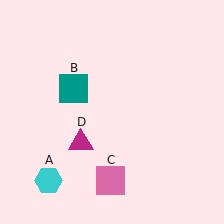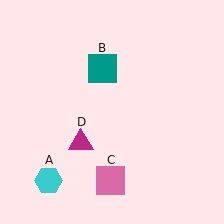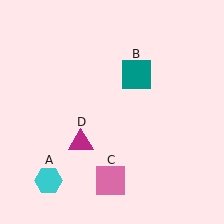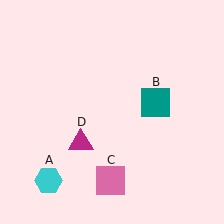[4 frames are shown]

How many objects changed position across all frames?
1 object changed position: teal square (object B).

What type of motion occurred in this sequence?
The teal square (object B) rotated clockwise around the center of the scene.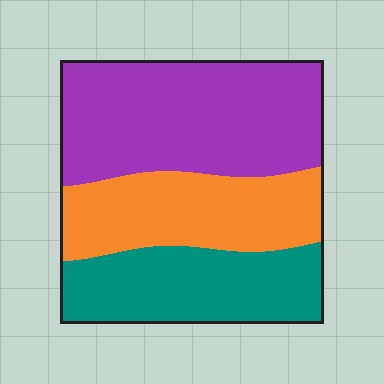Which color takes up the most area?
Purple, at roughly 45%.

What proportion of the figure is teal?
Teal covers about 30% of the figure.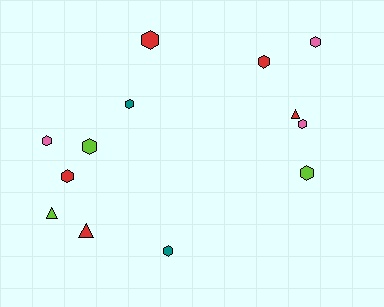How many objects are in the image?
There are 13 objects.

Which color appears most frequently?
Red, with 5 objects.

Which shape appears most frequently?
Hexagon, with 10 objects.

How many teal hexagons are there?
There are 2 teal hexagons.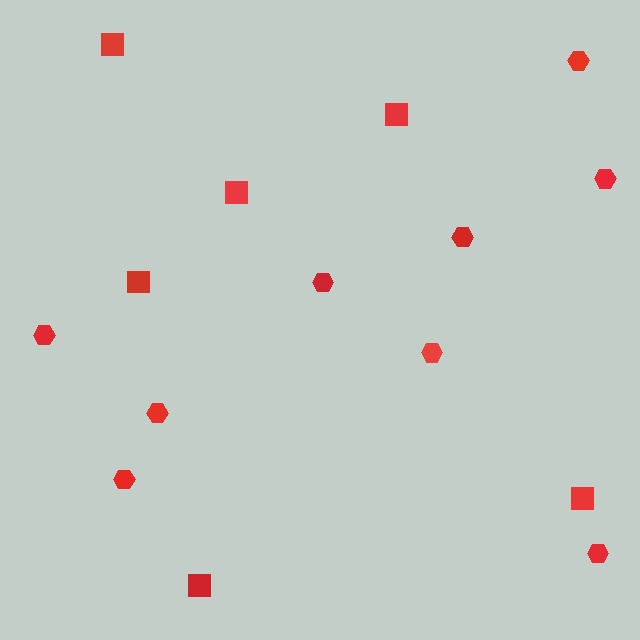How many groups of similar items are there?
There are 2 groups: one group of squares (6) and one group of hexagons (9).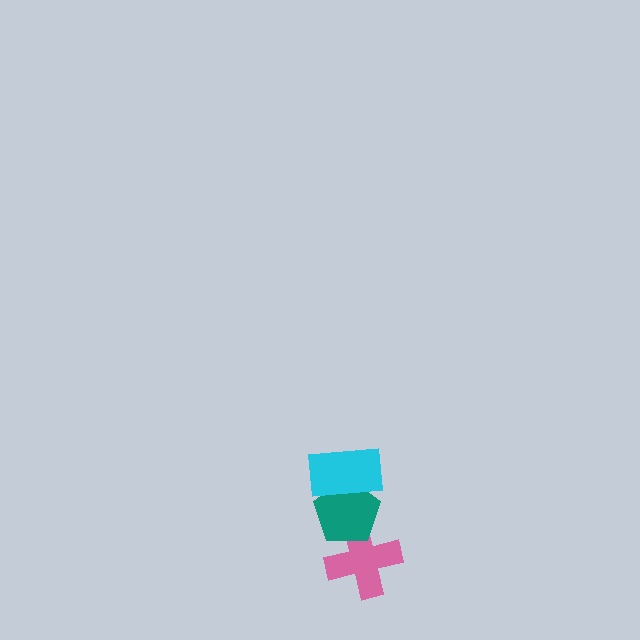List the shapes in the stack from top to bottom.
From top to bottom: the cyan rectangle, the teal pentagon, the pink cross.